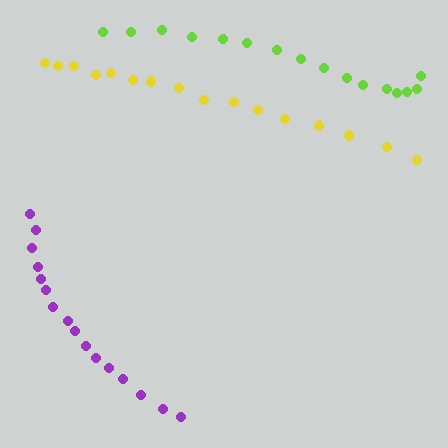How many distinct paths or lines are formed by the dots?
There are 3 distinct paths.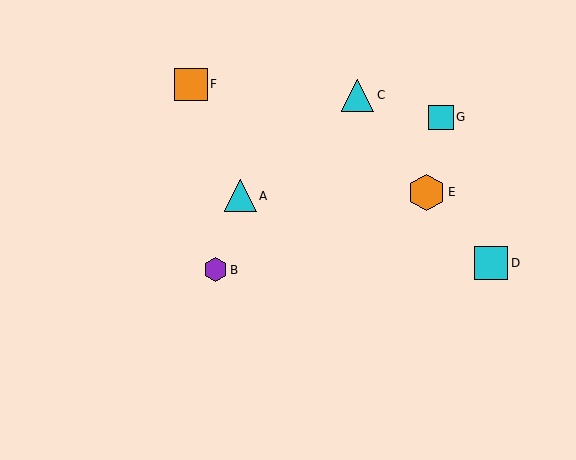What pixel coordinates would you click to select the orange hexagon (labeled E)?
Click at (426, 192) to select the orange hexagon E.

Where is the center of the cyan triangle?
The center of the cyan triangle is at (241, 196).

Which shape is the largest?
The orange hexagon (labeled E) is the largest.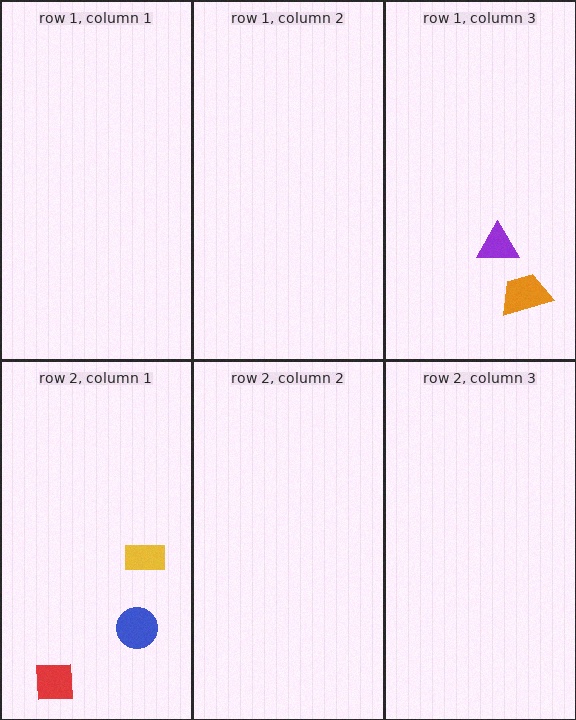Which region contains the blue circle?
The row 2, column 1 region.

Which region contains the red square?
The row 2, column 1 region.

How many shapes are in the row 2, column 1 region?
3.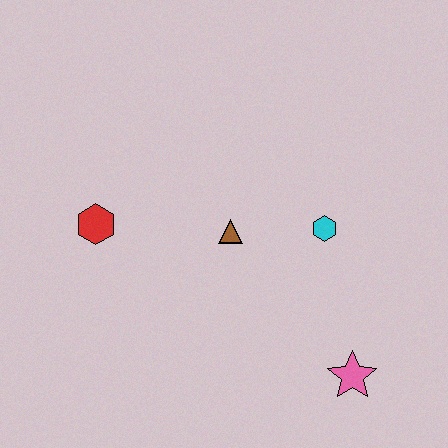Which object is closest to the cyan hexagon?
The brown triangle is closest to the cyan hexagon.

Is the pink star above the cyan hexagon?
No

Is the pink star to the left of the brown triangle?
No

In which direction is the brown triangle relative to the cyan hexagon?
The brown triangle is to the left of the cyan hexagon.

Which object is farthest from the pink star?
The red hexagon is farthest from the pink star.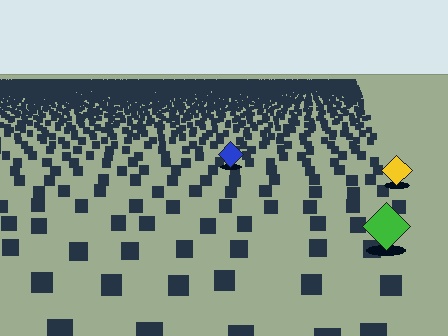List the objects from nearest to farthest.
From nearest to farthest: the green diamond, the yellow diamond, the blue diamond.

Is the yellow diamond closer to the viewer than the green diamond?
No. The green diamond is closer — you can tell from the texture gradient: the ground texture is coarser near it.